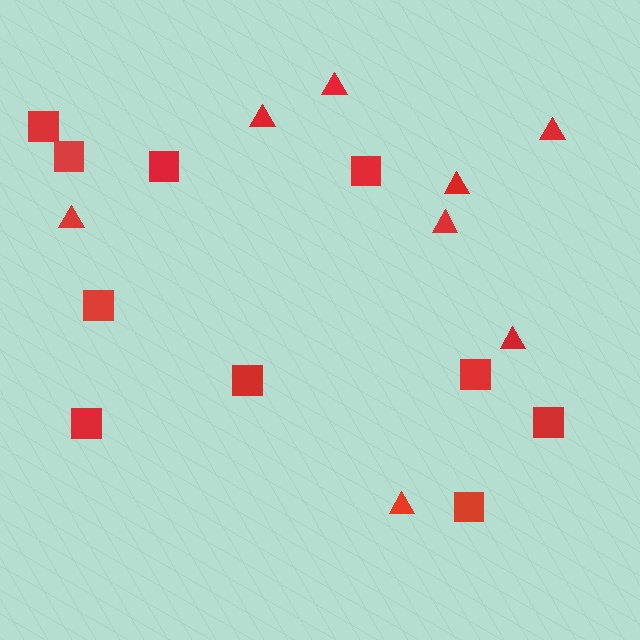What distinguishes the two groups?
There are 2 groups: one group of squares (10) and one group of triangles (8).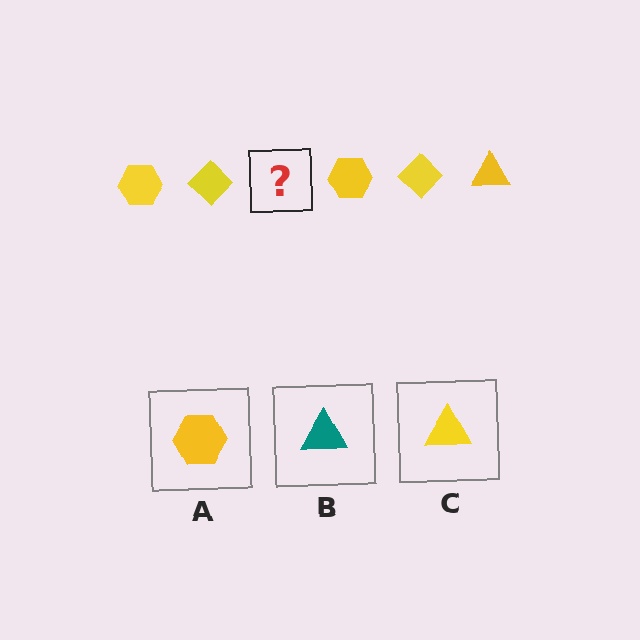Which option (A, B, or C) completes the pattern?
C.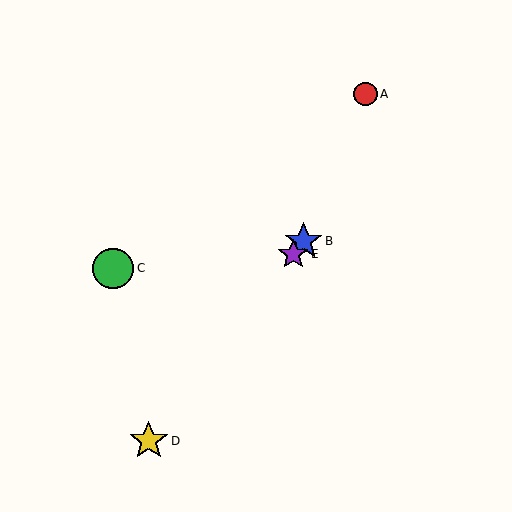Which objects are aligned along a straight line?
Objects B, D, E are aligned along a straight line.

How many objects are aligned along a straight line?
3 objects (B, D, E) are aligned along a straight line.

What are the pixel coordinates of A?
Object A is at (365, 94).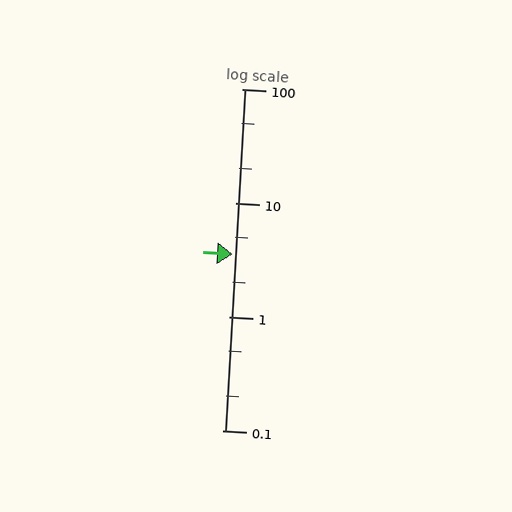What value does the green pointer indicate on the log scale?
The pointer indicates approximately 3.5.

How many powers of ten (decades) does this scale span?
The scale spans 3 decades, from 0.1 to 100.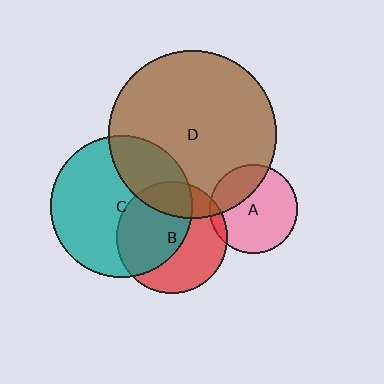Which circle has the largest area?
Circle D (brown).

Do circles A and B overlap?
Yes.